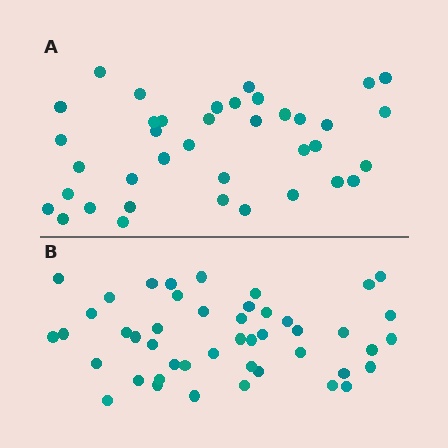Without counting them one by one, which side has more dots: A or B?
Region B (the bottom region) has more dots.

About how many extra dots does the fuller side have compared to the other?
Region B has roughly 8 or so more dots than region A.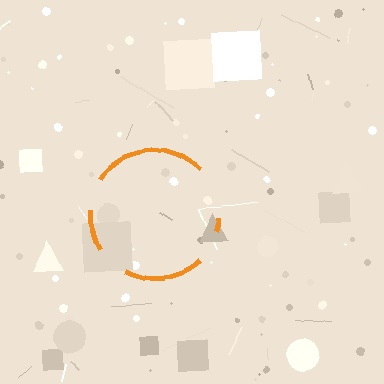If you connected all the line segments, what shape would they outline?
They would outline a circle.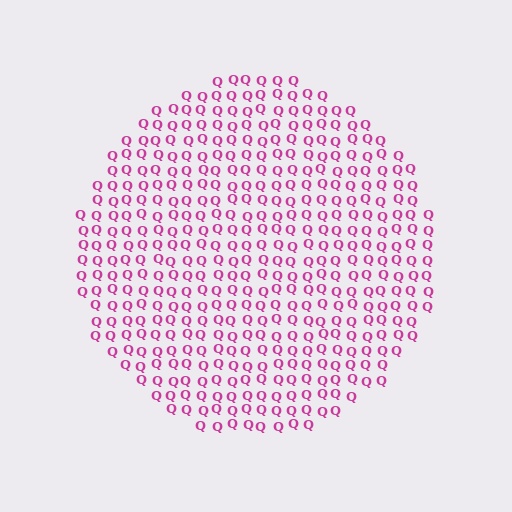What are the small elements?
The small elements are letter Q's.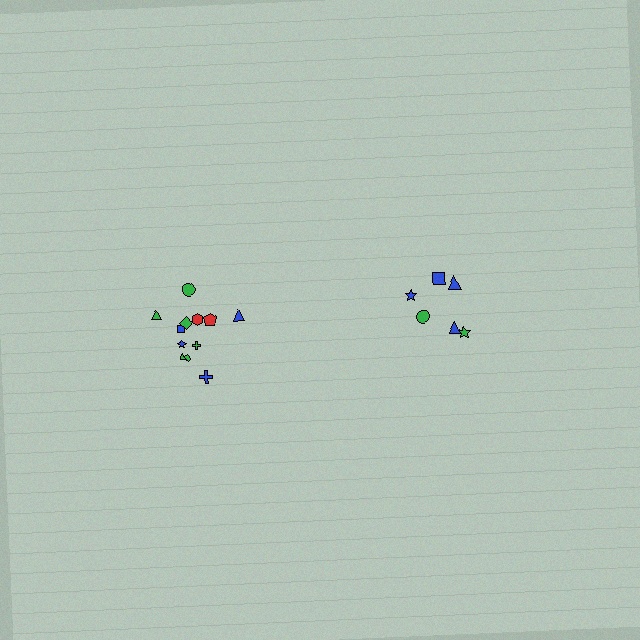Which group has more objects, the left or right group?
The left group.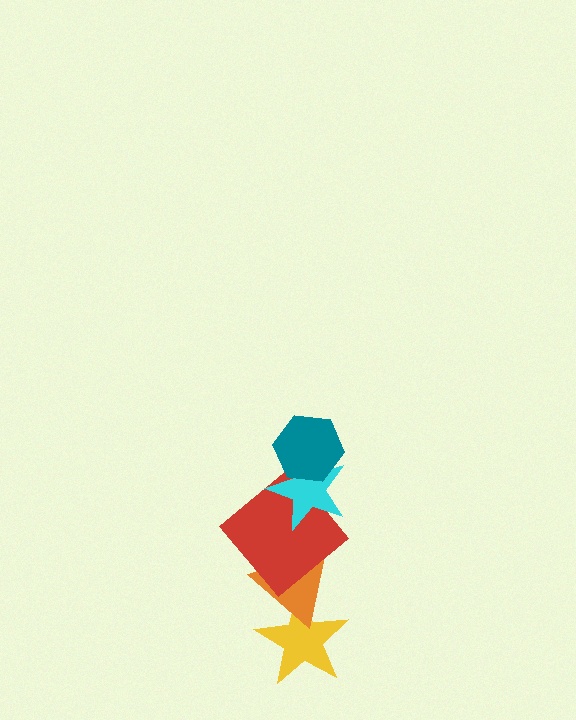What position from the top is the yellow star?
The yellow star is 5th from the top.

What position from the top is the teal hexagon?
The teal hexagon is 1st from the top.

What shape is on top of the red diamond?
The cyan star is on top of the red diamond.